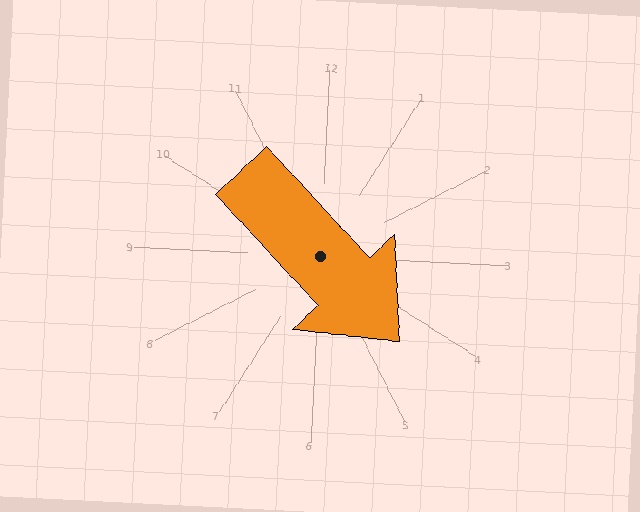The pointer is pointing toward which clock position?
Roughly 4 o'clock.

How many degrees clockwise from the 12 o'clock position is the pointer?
Approximately 134 degrees.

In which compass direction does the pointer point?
Southeast.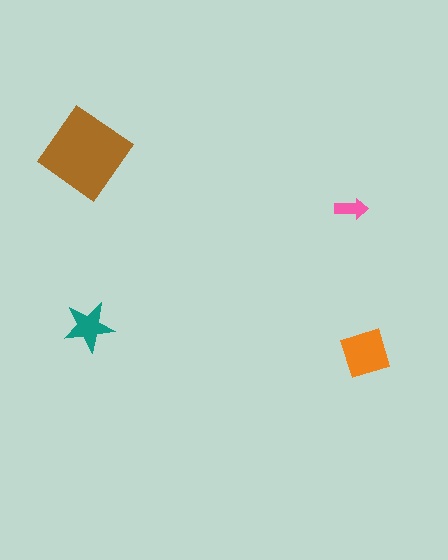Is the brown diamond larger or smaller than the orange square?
Larger.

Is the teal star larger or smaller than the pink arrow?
Larger.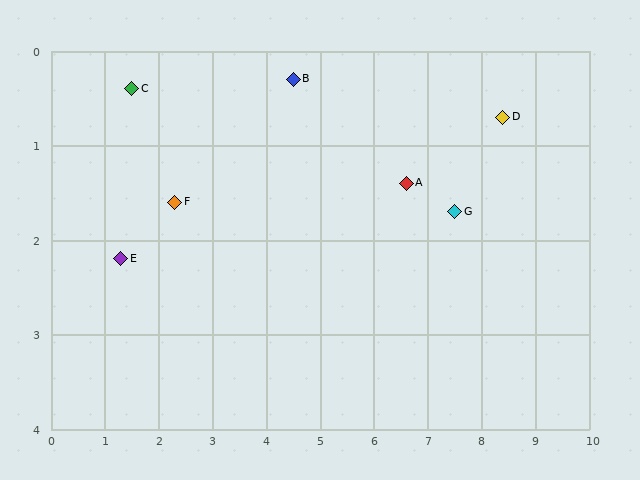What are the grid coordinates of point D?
Point D is at approximately (8.4, 0.7).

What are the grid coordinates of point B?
Point B is at approximately (4.5, 0.3).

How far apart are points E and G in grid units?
Points E and G are about 6.2 grid units apart.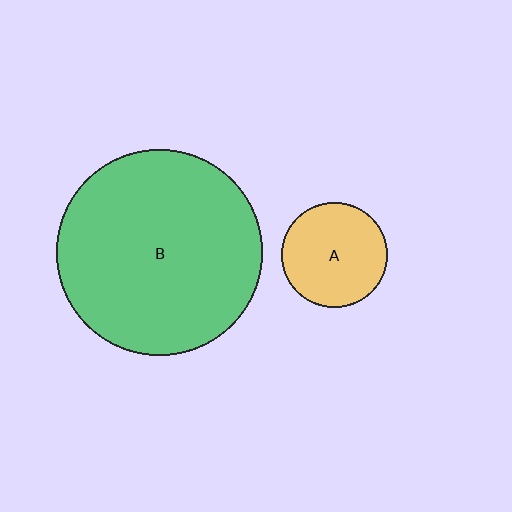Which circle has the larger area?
Circle B (green).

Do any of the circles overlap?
No, none of the circles overlap.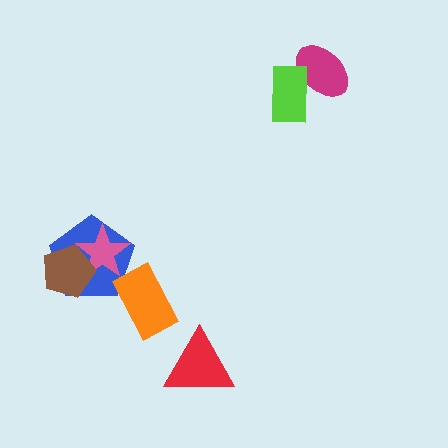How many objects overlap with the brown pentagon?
2 objects overlap with the brown pentagon.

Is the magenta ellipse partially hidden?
Yes, it is partially covered by another shape.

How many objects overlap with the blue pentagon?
3 objects overlap with the blue pentagon.